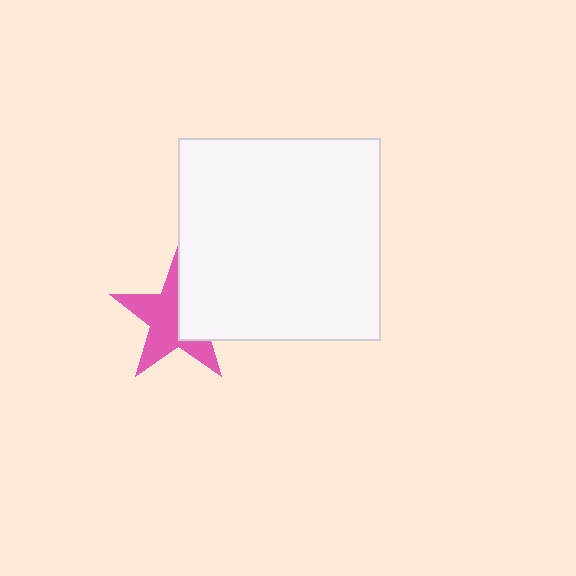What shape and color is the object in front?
The object in front is a white square.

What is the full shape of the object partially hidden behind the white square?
The partially hidden object is a pink star.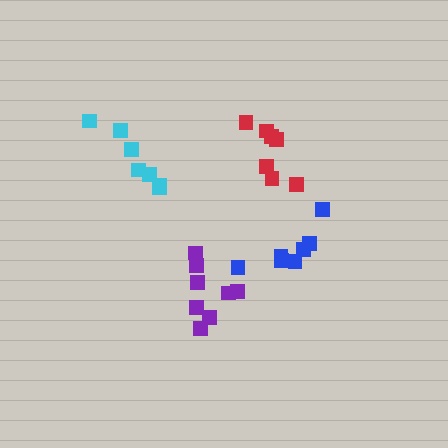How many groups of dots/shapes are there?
There are 4 groups.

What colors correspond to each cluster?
The clusters are colored: blue, purple, cyan, red.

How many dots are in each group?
Group 1: 7 dots, Group 2: 8 dots, Group 3: 7 dots, Group 4: 7 dots (29 total).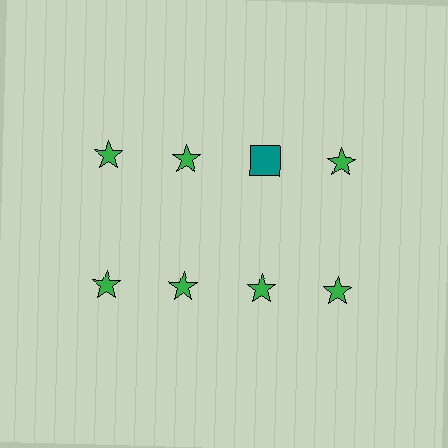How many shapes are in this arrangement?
There are 8 shapes arranged in a grid pattern.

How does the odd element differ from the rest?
It differs in both color (teal instead of green) and shape (square instead of star).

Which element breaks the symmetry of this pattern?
The teal square in the top row, center column breaks the symmetry. All other shapes are green stars.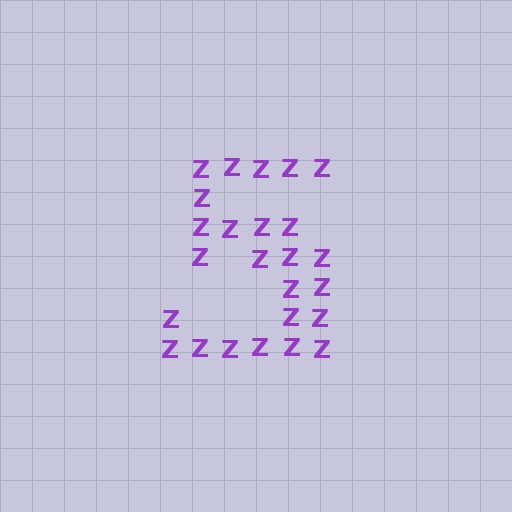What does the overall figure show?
The overall figure shows the digit 5.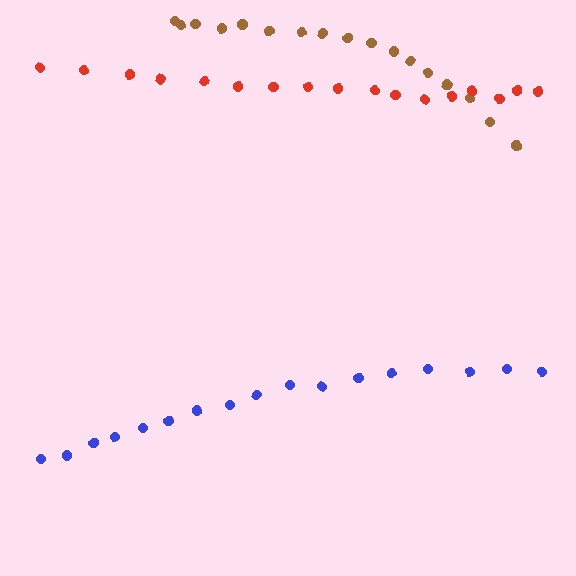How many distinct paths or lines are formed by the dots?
There are 3 distinct paths.